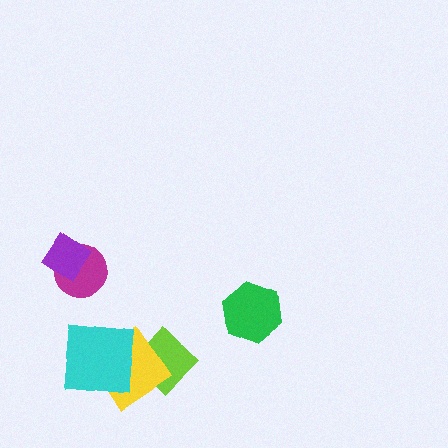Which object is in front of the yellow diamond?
The cyan square is in front of the yellow diamond.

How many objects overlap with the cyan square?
1 object overlaps with the cyan square.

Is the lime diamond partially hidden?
Yes, it is partially covered by another shape.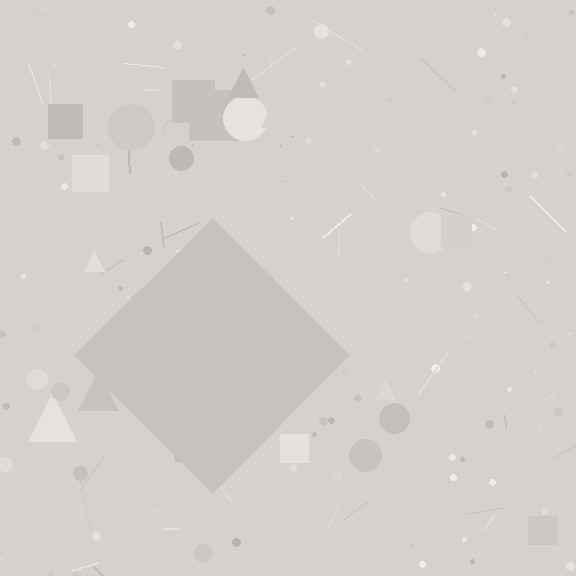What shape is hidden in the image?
A diamond is hidden in the image.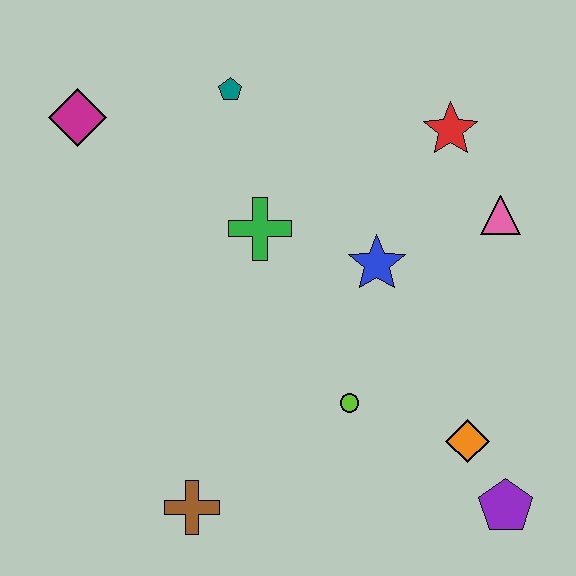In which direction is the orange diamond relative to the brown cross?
The orange diamond is to the right of the brown cross.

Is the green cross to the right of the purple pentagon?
No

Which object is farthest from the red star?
The brown cross is farthest from the red star.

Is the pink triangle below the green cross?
No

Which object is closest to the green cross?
The blue star is closest to the green cross.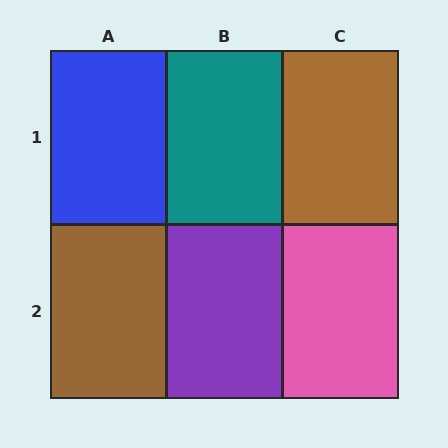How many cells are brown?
2 cells are brown.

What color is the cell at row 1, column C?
Brown.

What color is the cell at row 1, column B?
Teal.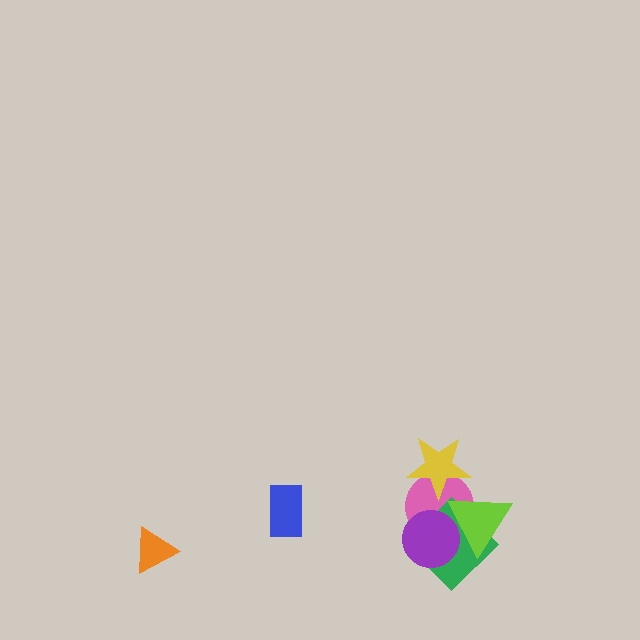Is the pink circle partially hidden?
Yes, it is partially covered by another shape.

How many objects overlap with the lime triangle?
3 objects overlap with the lime triangle.